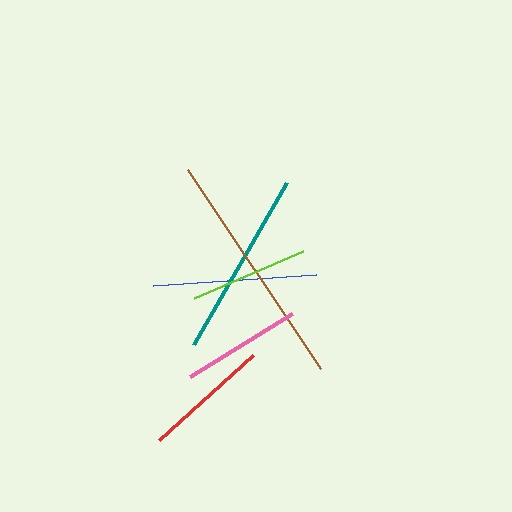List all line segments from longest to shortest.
From longest to shortest: brown, teal, blue, red, pink, lime.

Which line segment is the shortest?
The lime line is the shortest at approximately 119 pixels.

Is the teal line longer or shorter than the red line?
The teal line is longer than the red line.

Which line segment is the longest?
The brown line is the longest at approximately 240 pixels.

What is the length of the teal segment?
The teal segment is approximately 187 pixels long.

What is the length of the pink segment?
The pink segment is approximately 120 pixels long.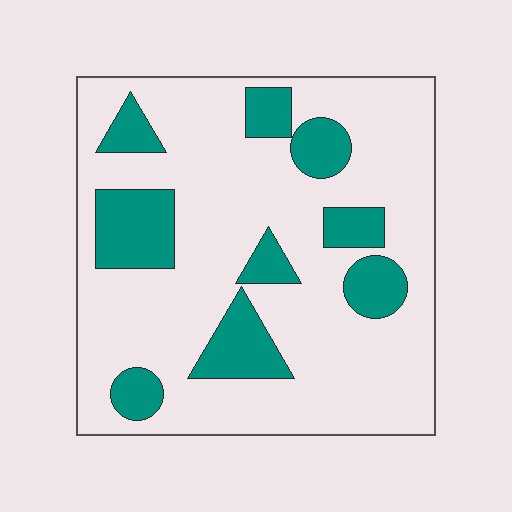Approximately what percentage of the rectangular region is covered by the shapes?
Approximately 25%.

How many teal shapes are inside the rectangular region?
9.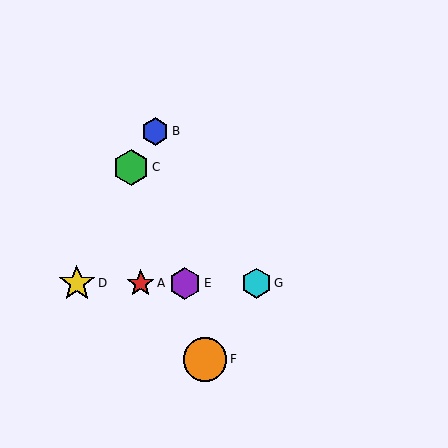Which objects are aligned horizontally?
Objects A, D, E, G are aligned horizontally.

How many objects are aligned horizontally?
4 objects (A, D, E, G) are aligned horizontally.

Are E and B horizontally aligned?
No, E is at y≈283 and B is at y≈131.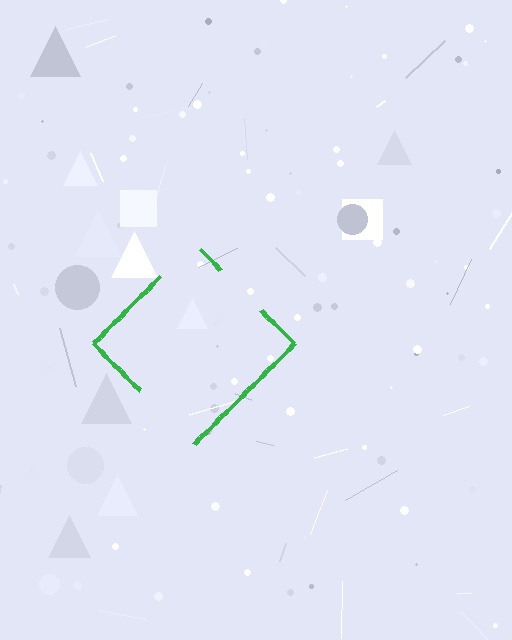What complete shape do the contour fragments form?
The contour fragments form a diamond.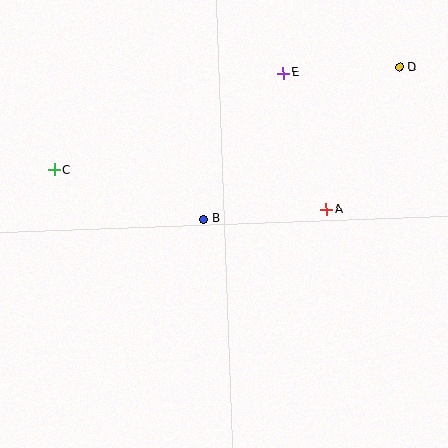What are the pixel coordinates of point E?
Point E is at (283, 73).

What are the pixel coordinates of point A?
Point A is at (326, 209).